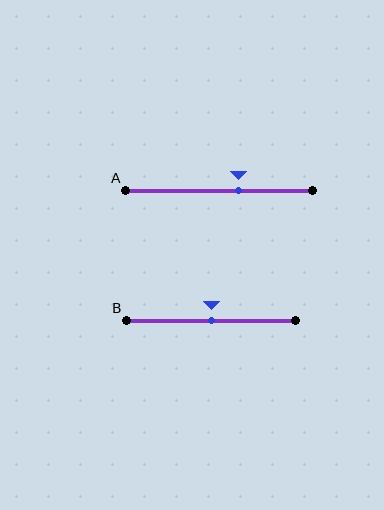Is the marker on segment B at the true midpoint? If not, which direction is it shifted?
Yes, the marker on segment B is at the true midpoint.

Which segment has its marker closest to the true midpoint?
Segment B has its marker closest to the true midpoint.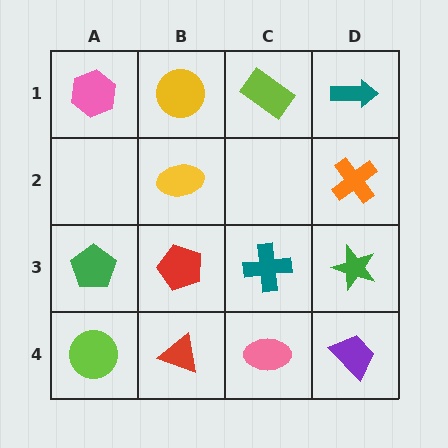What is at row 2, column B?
A yellow ellipse.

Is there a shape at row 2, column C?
No, that cell is empty.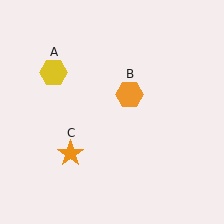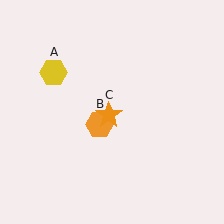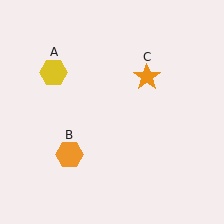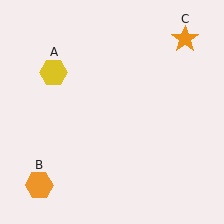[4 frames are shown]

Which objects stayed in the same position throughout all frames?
Yellow hexagon (object A) remained stationary.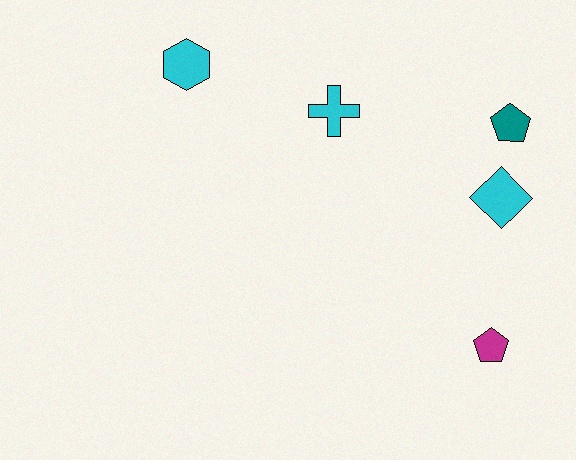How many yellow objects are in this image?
There are no yellow objects.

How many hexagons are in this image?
There is 1 hexagon.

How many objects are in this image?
There are 5 objects.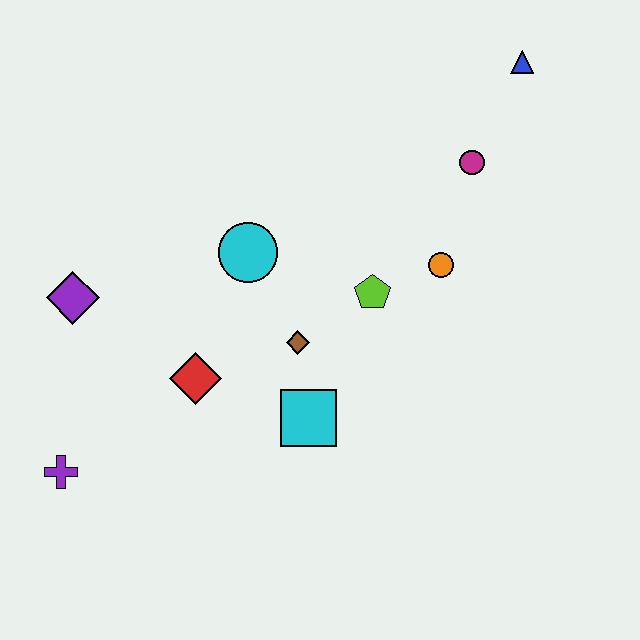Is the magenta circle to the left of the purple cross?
No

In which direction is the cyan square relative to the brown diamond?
The cyan square is below the brown diamond.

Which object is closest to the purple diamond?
The red diamond is closest to the purple diamond.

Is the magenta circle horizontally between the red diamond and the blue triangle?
Yes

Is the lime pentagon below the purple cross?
No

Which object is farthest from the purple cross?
The blue triangle is farthest from the purple cross.